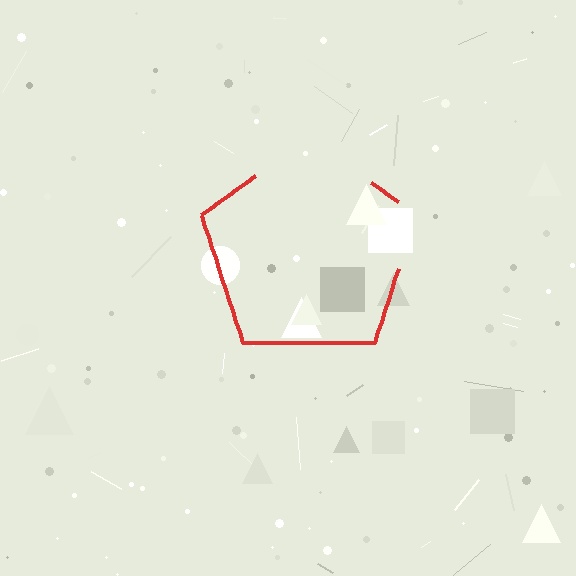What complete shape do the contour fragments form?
The contour fragments form a pentagon.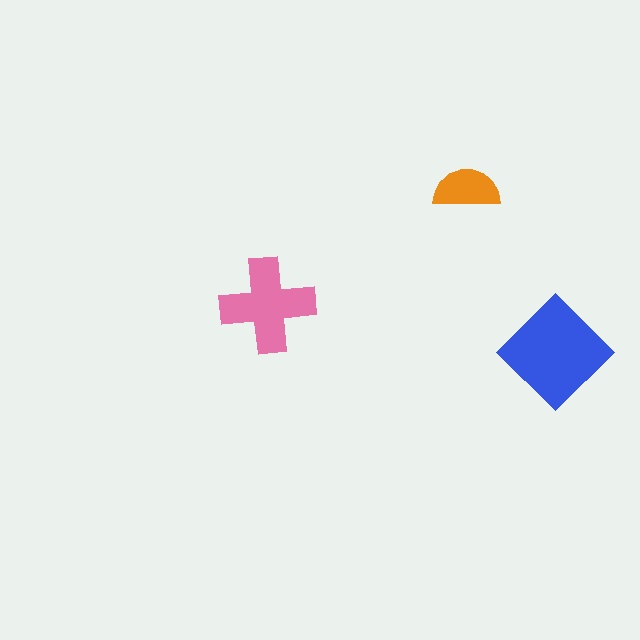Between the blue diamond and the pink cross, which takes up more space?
The blue diamond.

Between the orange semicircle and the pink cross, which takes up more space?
The pink cross.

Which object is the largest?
The blue diamond.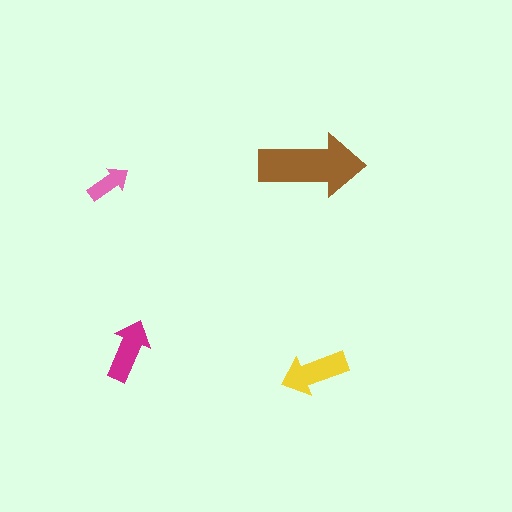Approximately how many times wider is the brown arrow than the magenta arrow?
About 1.5 times wider.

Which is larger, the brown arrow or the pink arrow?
The brown one.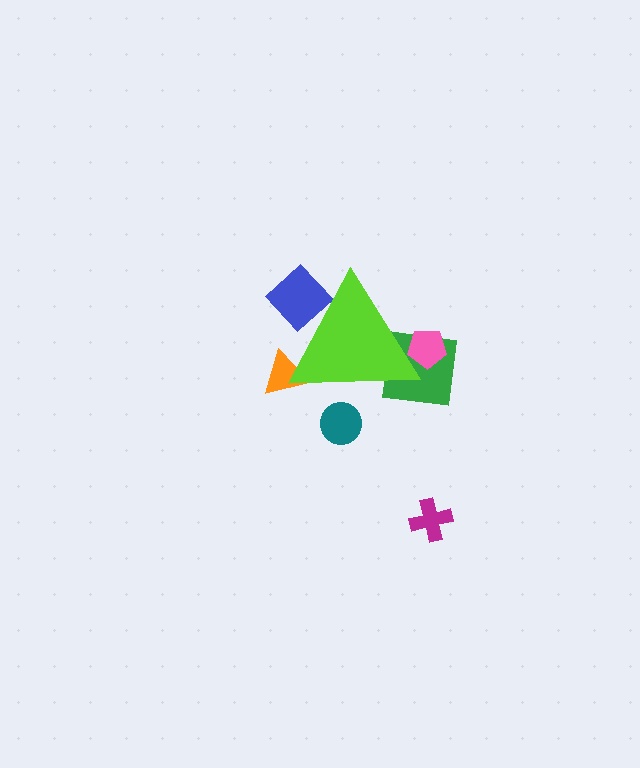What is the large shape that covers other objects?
A lime triangle.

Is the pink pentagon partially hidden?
Yes, the pink pentagon is partially hidden behind the lime triangle.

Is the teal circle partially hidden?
Yes, the teal circle is partially hidden behind the lime triangle.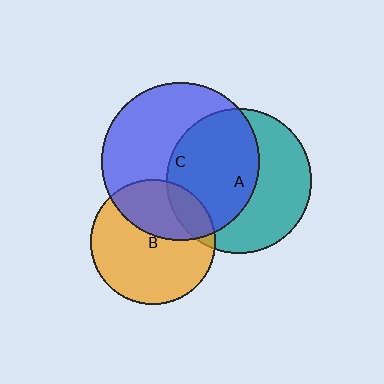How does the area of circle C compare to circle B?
Approximately 1.6 times.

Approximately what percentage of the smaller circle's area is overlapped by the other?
Approximately 55%.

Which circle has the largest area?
Circle C (blue).